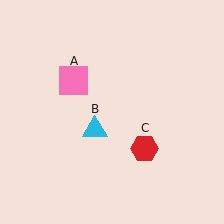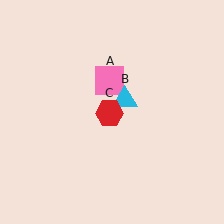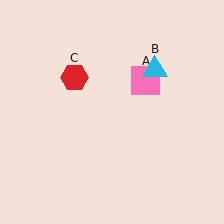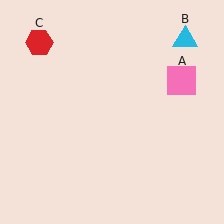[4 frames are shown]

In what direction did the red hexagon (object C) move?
The red hexagon (object C) moved up and to the left.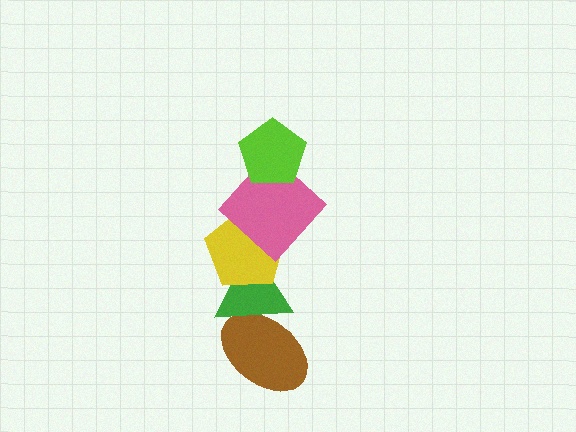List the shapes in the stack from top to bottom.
From top to bottom: the lime pentagon, the pink diamond, the yellow pentagon, the green triangle, the brown ellipse.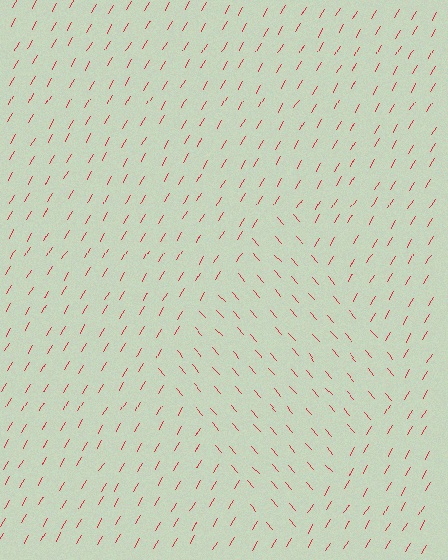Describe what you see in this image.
The image is filled with small red line segments. A diamond region in the image has lines oriented differently from the surrounding lines, creating a visible texture boundary.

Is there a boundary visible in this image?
Yes, there is a texture boundary formed by a change in line orientation.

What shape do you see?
I see a diamond.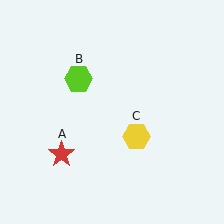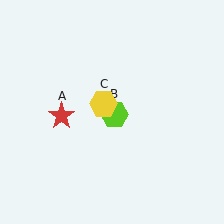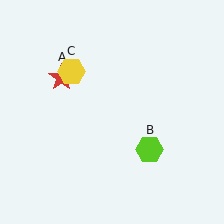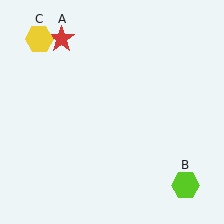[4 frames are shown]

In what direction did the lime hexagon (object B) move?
The lime hexagon (object B) moved down and to the right.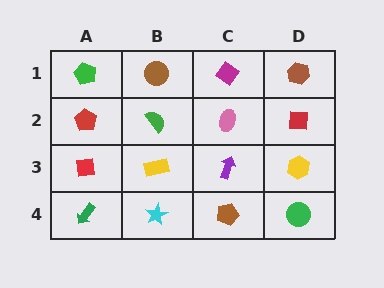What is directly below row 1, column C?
A pink ellipse.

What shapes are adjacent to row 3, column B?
A green semicircle (row 2, column B), a cyan star (row 4, column B), a red square (row 3, column A), a purple arrow (row 3, column C).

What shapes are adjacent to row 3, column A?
A red pentagon (row 2, column A), a green arrow (row 4, column A), a yellow rectangle (row 3, column B).